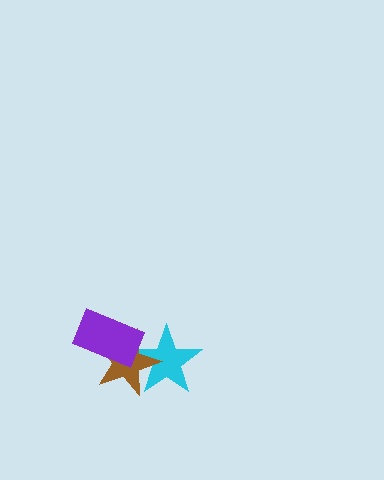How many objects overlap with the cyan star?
1 object overlaps with the cyan star.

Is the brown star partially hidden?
Yes, it is partially covered by another shape.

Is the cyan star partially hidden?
Yes, it is partially covered by another shape.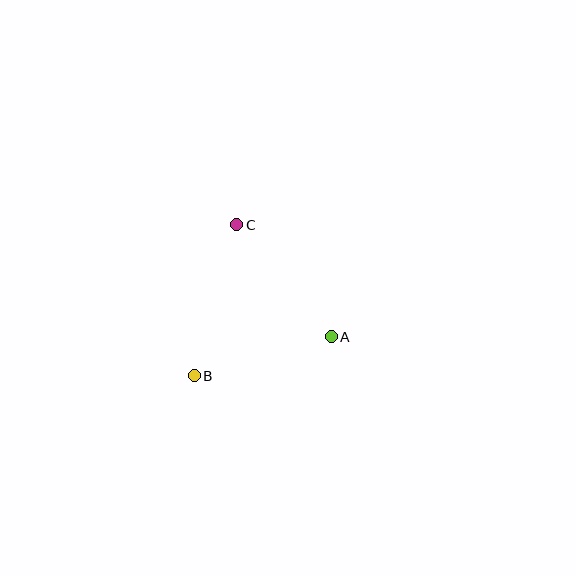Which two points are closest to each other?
Points A and B are closest to each other.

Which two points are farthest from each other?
Points B and C are farthest from each other.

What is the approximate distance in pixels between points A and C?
The distance between A and C is approximately 147 pixels.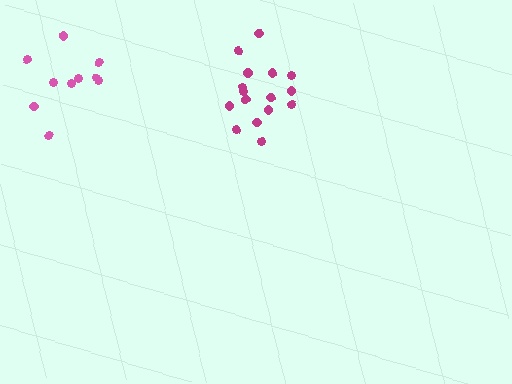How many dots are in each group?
Group 1: 10 dots, Group 2: 16 dots (26 total).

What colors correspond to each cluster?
The clusters are colored: pink, magenta.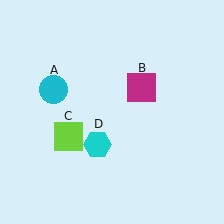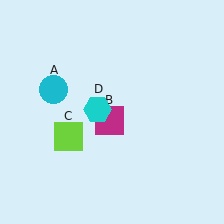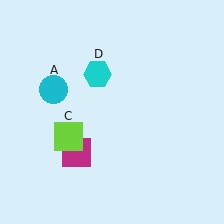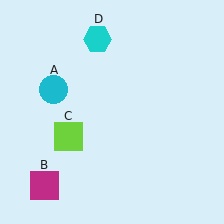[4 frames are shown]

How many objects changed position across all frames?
2 objects changed position: magenta square (object B), cyan hexagon (object D).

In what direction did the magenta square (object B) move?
The magenta square (object B) moved down and to the left.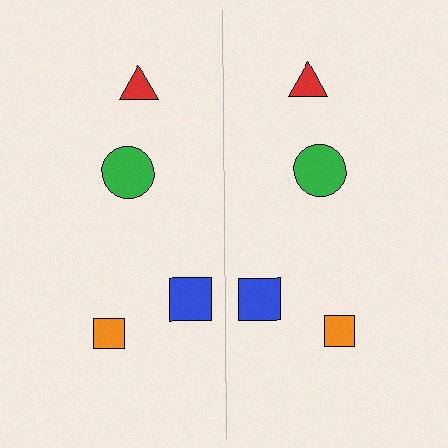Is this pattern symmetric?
Yes, this pattern has bilateral (reflection) symmetry.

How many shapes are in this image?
There are 8 shapes in this image.